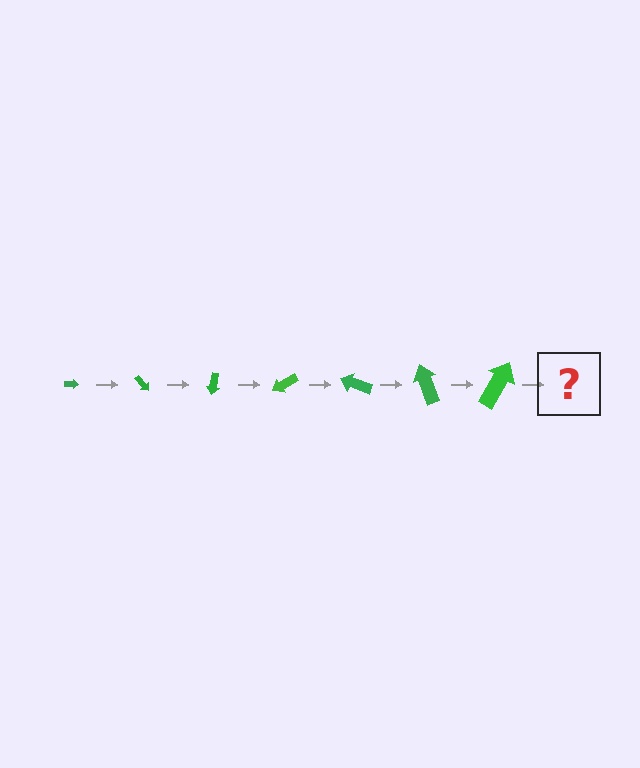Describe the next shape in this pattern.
It should be an arrow, larger than the previous one and rotated 350 degrees from the start.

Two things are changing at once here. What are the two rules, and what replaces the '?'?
The two rules are that the arrow grows larger each step and it rotates 50 degrees each step. The '?' should be an arrow, larger than the previous one and rotated 350 degrees from the start.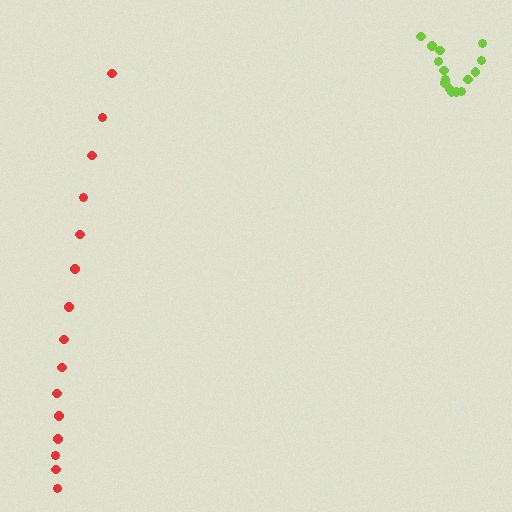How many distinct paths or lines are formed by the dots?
There are 2 distinct paths.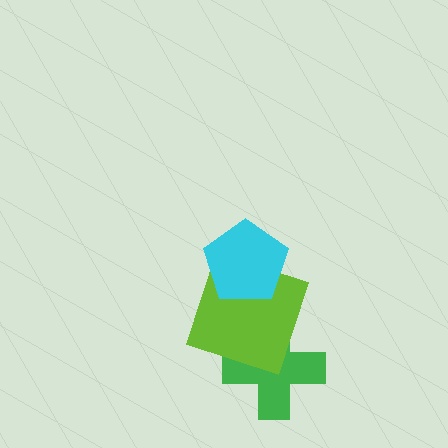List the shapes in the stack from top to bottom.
From top to bottom: the cyan pentagon, the lime square, the green cross.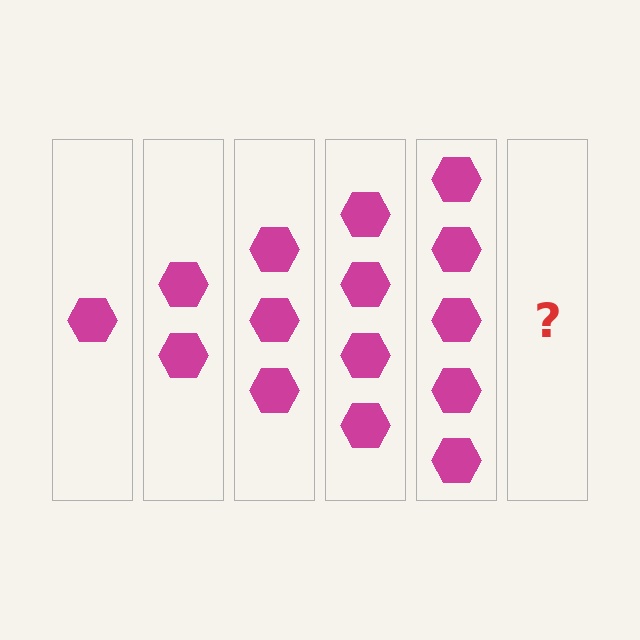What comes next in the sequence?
The next element should be 6 hexagons.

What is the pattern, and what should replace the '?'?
The pattern is that each step adds one more hexagon. The '?' should be 6 hexagons.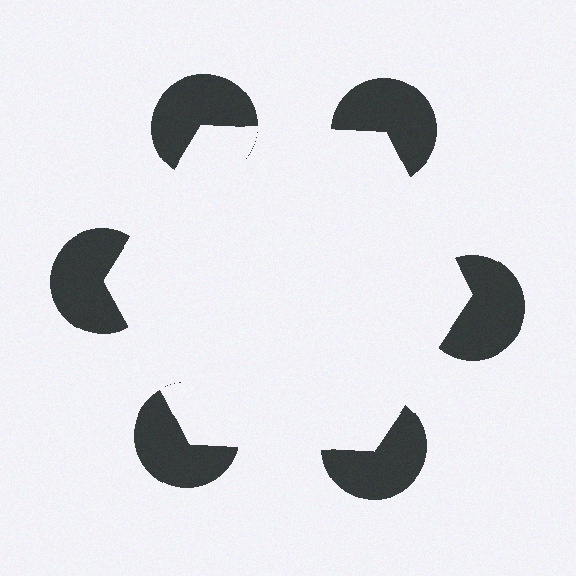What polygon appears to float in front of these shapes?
An illusory hexagon — its edges are inferred from the aligned wedge cuts in the pac-man discs, not physically drawn.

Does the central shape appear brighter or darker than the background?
It typically appears slightly brighter than the background, even though no actual brightness change is drawn.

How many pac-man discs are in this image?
There are 6 — one at each vertex of the illusory hexagon.